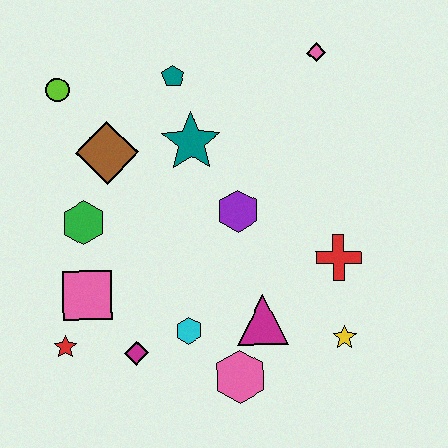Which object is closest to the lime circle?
The brown diamond is closest to the lime circle.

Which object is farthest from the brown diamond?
The yellow star is farthest from the brown diamond.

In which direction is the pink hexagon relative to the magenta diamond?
The pink hexagon is to the right of the magenta diamond.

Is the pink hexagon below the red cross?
Yes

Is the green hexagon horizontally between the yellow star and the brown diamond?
No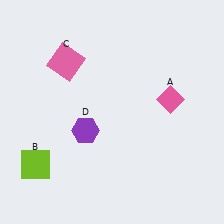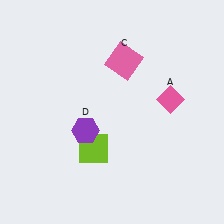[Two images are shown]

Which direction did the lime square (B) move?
The lime square (B) moved right.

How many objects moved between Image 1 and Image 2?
2 objects moved between the two images.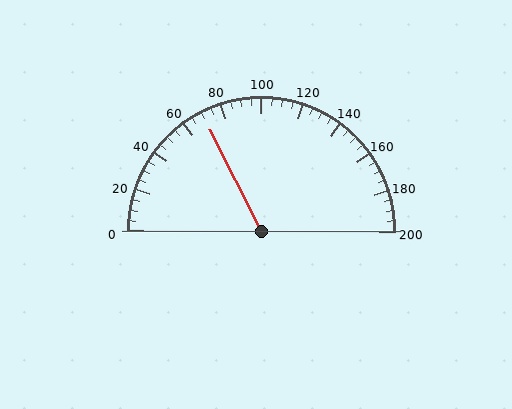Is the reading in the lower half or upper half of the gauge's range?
The reading is in the lower half of the range (0 to 200).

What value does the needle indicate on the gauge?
The needle indicates approximately 70.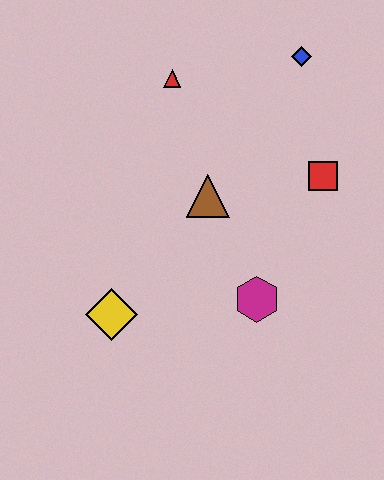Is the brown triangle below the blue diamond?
Yes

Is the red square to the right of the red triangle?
Yes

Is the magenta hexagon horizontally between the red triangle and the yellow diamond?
No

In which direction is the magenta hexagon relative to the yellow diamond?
The magenta hexagon is to the right of the yellow diamond.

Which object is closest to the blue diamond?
The red square is closest to the blue diamond.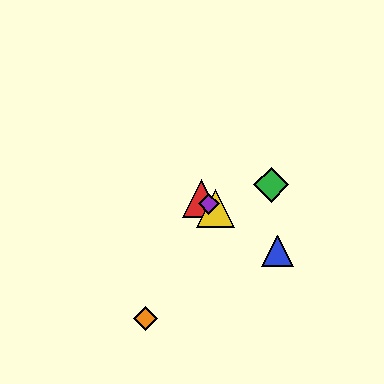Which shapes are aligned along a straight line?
The red triangle, the blue triangle, the yellow triangle, the purple diamond are aligned along a straight line.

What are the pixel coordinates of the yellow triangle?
The yellow triangle is at (216, 208).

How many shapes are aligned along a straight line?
4 shapes (the red triangle, the blue triangle, the yellow triangle, the purple diamond) are aligned along a straight line.